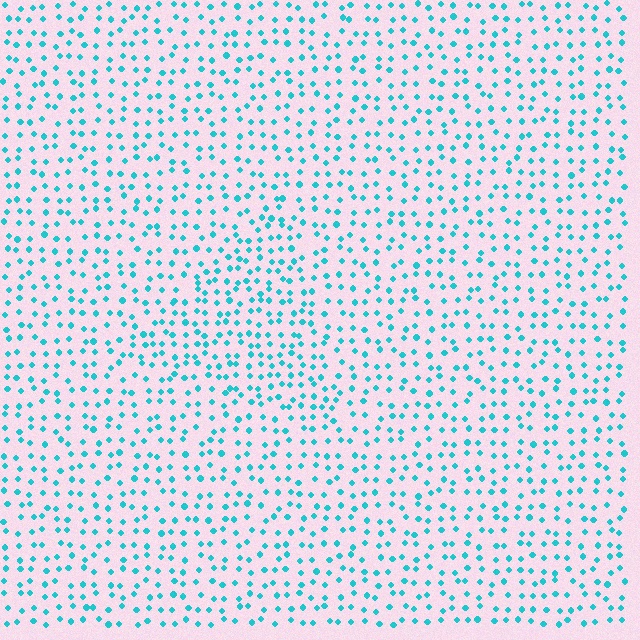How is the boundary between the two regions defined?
The boundary is defined by a change in element density (approximately 1.5x ratio). All elements are the same color, size, and shape.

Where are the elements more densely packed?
The elements are more densely packed inside the triangle boundary.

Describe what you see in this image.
The image contains small cyan elements arranged at two different densities. A triangle-shaped region is visible where the elements are more densely packed than the surrounding area.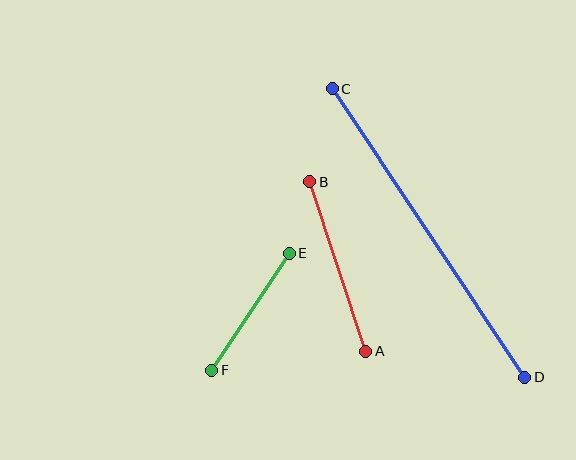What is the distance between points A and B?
The distance is approximately 178 pixels.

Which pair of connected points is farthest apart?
Points C and D are farthest apart.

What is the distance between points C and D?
The distance is approximately 347 pixels.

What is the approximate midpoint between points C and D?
The midpoint is at approximately (429, 233) pixels.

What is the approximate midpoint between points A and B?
The midpoint is at approximately (338, 266) pixels.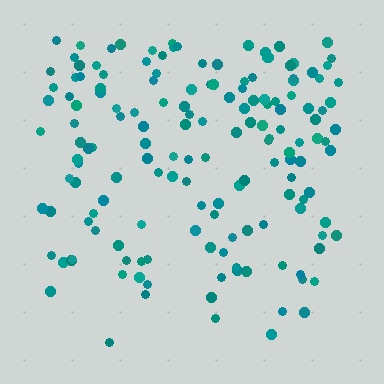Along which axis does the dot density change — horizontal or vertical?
Vertical.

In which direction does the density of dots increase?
From bottom to top, with the top side densest.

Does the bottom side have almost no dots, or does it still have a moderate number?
Still a moderate number, just noticeably fewer than the top.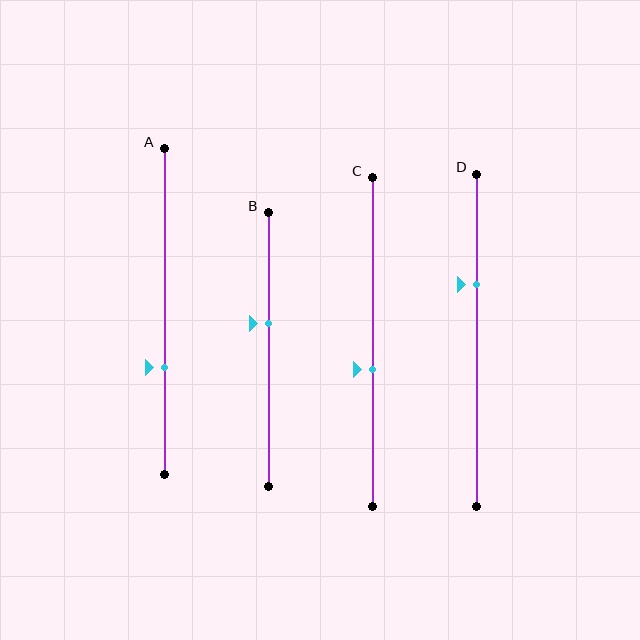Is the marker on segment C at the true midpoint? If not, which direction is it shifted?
No, the marker on segment C is shifted downward by about 8% of the segment length.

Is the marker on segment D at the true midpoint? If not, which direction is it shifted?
No, the marker on segment D is shifted upward by about 17% of the segment length.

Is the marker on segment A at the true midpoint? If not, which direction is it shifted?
No, the marker on segment A is shifted downward by about 17% of the segment length.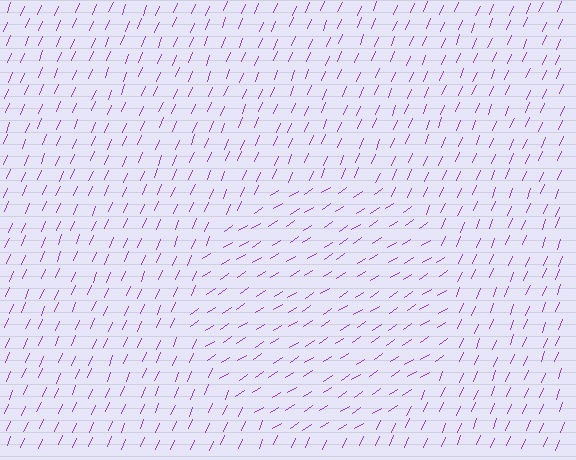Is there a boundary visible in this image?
Yes, there is a texture boundary formed by a change in line orientation.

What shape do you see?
I see a circle.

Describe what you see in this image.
The image is filled with small purple line segments. A circle region in the image has lines oriented differently from the surrounding lines, creating a visible texture boundary.